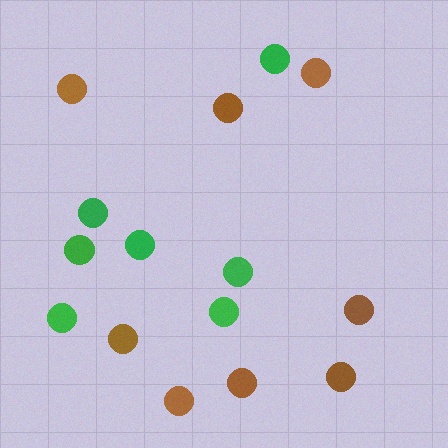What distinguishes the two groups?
There are 2 groups: one group of green circles (7) and one group of brown circles (8).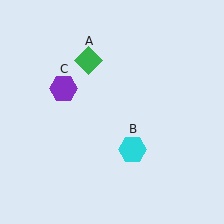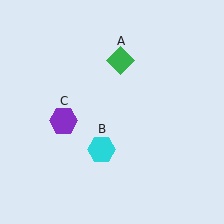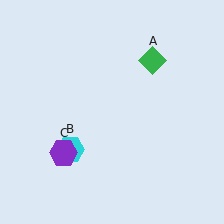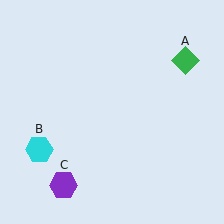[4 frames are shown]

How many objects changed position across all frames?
3 objects changed position: green diamond (object A), cyan hexagon (object B), purple hexagon (object C).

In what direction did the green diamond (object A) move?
The green diamond (object A) moved right.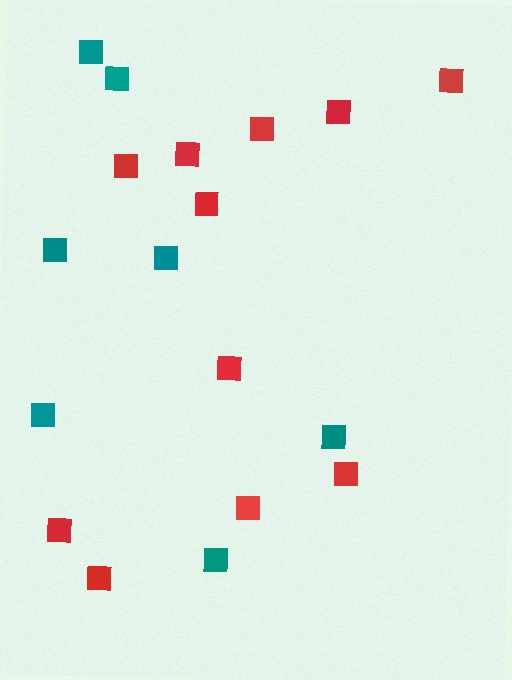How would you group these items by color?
There are 2 groups: one group of red squares (11) and one group of teal squares (7).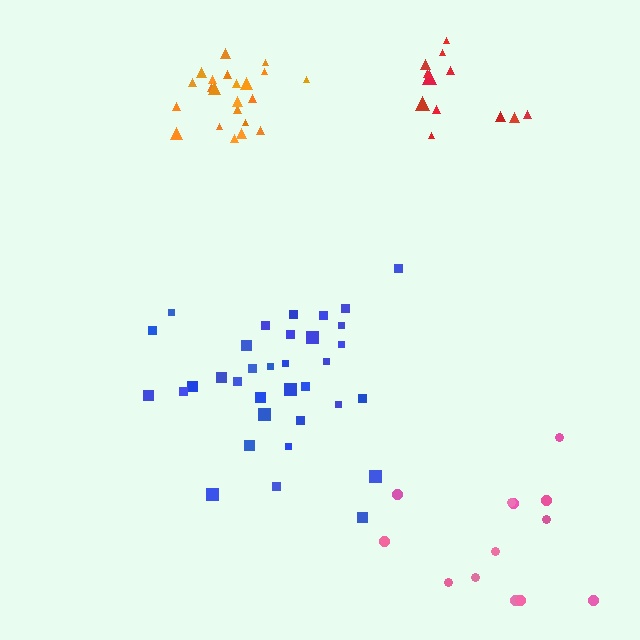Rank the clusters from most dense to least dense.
orange, red, blue, pink.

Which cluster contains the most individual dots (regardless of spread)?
Blue (34).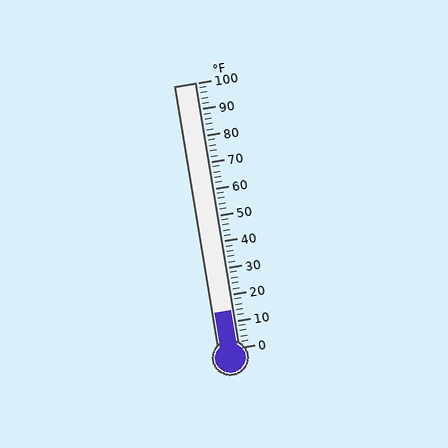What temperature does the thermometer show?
The thermometer shows approximately 14°F.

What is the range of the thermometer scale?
The thermometer scale ranges from 0°F to 100°F.